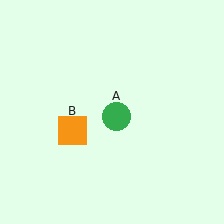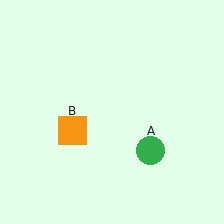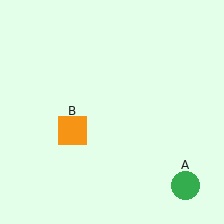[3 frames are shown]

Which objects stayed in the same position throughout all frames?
Orange square (object B) remained stationary.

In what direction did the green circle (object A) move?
The green circle (object A) moved down and to the right.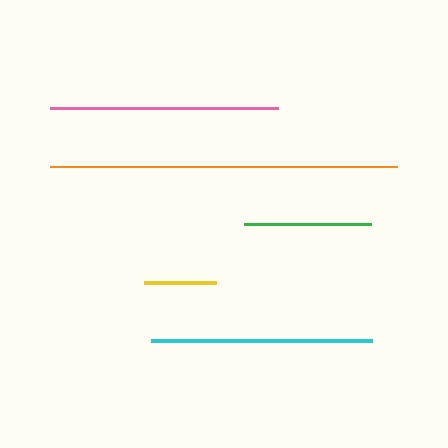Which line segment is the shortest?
The yellow line is the shortest at approximately 73 pixels.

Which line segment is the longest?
The orange line is the longest at approximately 347 pixels.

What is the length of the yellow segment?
The yellow segment is approximately 73 pixels long.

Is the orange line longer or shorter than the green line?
The orange line is longer than the green line.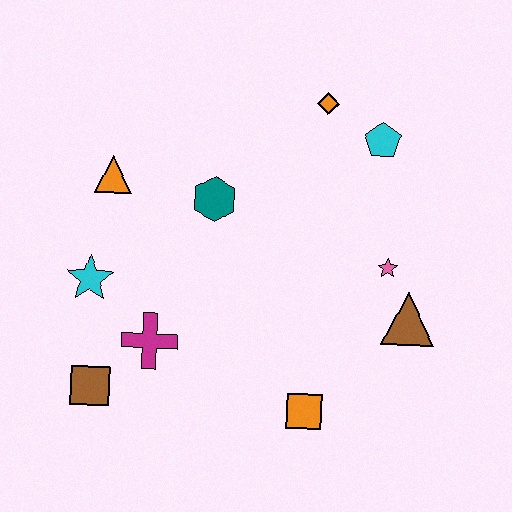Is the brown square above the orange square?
Yes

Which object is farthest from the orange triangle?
The brown triangle is farthest from the orange triangle.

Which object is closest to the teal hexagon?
The orange triangle is closest to the teal hexagon.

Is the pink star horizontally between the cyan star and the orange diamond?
No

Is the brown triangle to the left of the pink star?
No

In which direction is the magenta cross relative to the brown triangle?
The magenta cross is to the left of the brown triangle.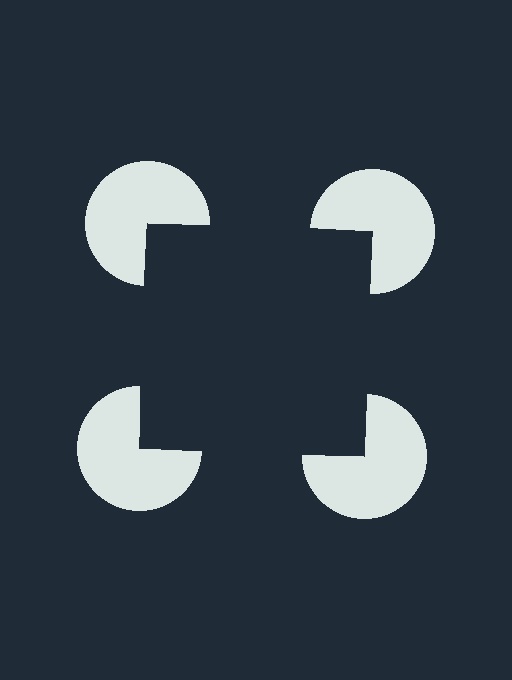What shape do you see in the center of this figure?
An illusory square — its edges are inferred from the aligned wedge cuts in the pac-man discs, not physically drawn.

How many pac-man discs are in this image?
There are 4 — one at each vertex of the illusory square.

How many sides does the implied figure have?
4 sides.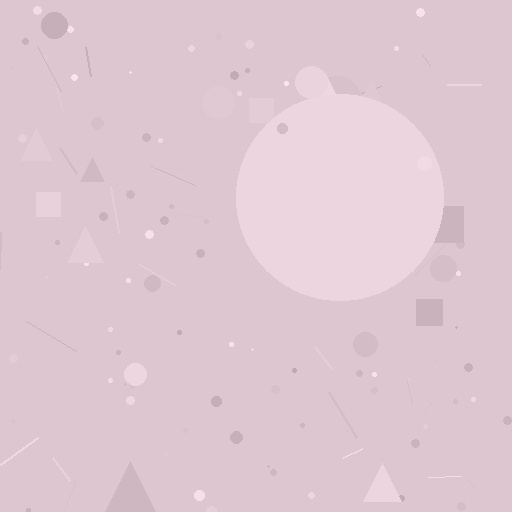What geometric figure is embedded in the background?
A circle is embedded in the background.